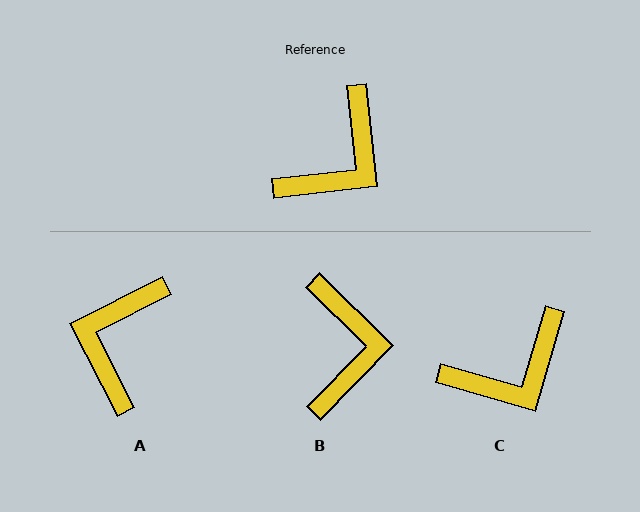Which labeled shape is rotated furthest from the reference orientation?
A, about 159 degrees away.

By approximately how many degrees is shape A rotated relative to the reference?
Approximately 159 degrees clockwise.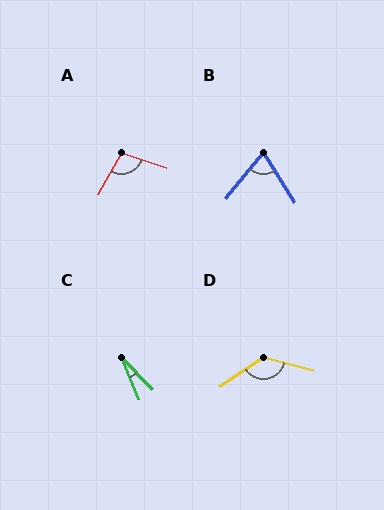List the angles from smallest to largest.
C (22°), B (72°), A (101°), D (132°).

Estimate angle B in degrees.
Approximately 72 degrees.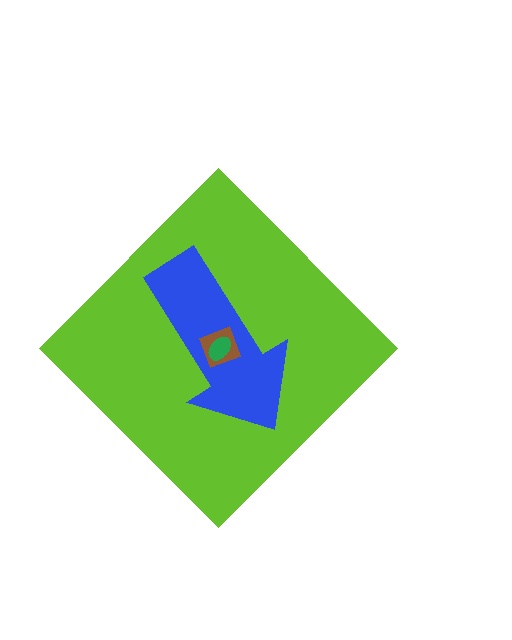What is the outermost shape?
The lime diamond.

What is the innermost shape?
The green ellipse.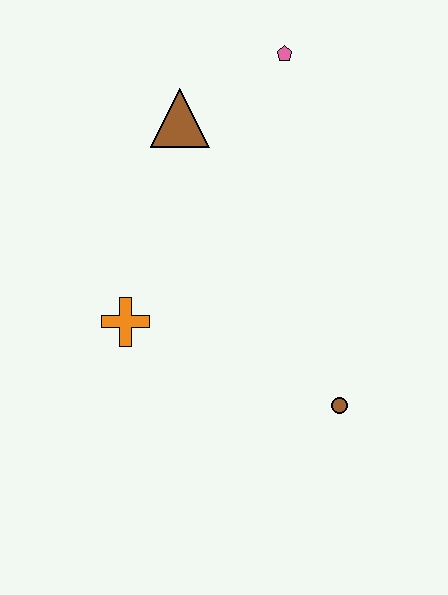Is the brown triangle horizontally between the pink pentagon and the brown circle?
No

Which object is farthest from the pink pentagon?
The brown circle is farthest from the pink pentagon.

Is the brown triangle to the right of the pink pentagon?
No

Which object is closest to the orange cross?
The brown triangle is closest to the orange cross.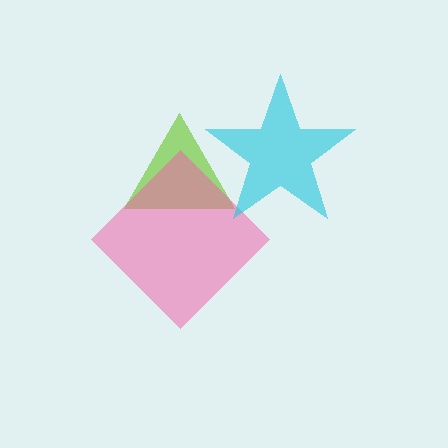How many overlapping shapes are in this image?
There are 3 overlapping shapes in the image.